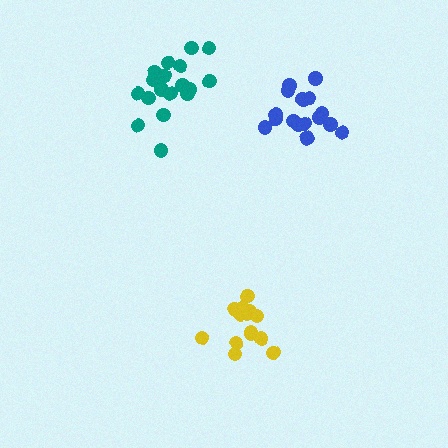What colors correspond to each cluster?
The clusters are colored: teal, blue, yellow.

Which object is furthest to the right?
The blue cluster is rightmost.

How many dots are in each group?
Group 1: 19 dots, Group 2: 16 dots, Group 3: 16 dots (51 total).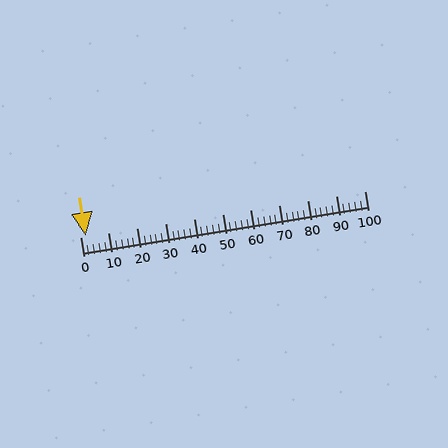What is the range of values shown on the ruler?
The ruler shows values from 0 to 100.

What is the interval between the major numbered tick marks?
The major tick marks are spaced 10 units apart.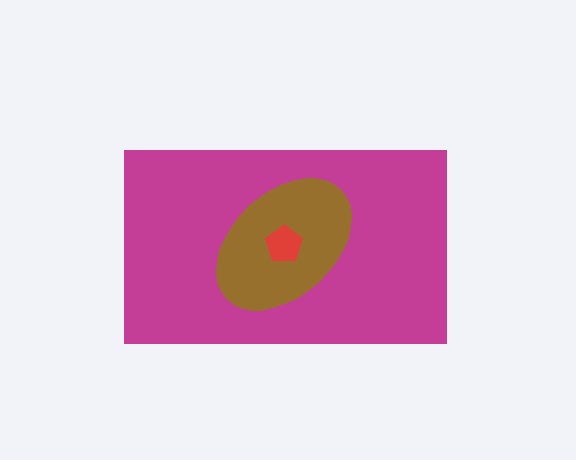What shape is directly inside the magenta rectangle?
The brown ellipse.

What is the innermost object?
The red pentagon.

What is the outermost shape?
The magenta rectangle.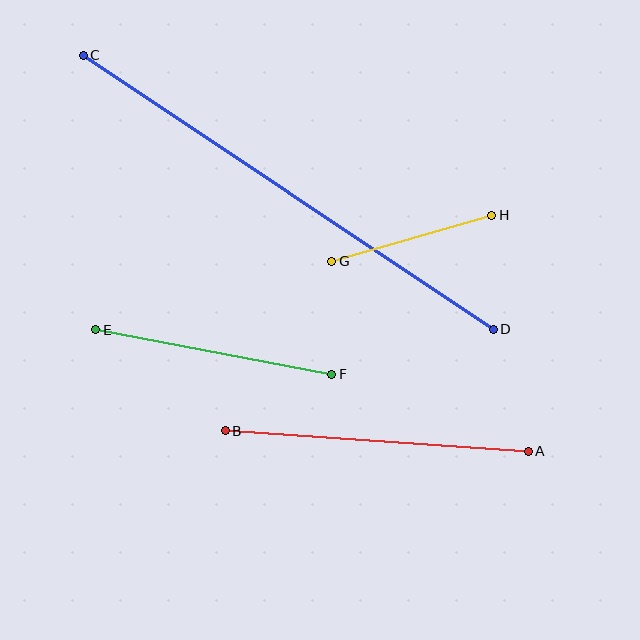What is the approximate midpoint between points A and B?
The midpoint is at approximately (377, 441) pixels.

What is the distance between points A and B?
The distance is approximately 304 pixels.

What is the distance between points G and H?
The distance is approximately 166 pixels.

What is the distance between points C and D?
The distance is approximately 493 pixels.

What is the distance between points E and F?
The distance is approximately 240 pixels.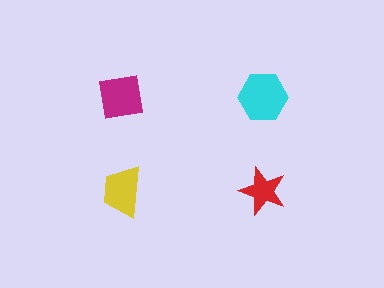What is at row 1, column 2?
A cyan hexagon.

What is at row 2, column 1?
A yellow trapezoid.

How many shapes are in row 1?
2 shapes.